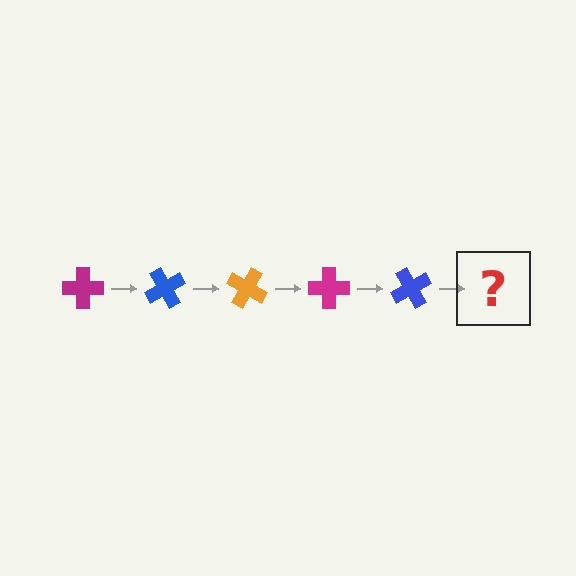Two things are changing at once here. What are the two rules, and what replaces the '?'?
The two rules are that it rotates 60 degrees each step and the color cycles through magenta, blue, and orange. The '?' should be an orange cross, rotated 300 degrees from the start.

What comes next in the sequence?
The next element should be an orange cross, rotated 300 degrees from the start.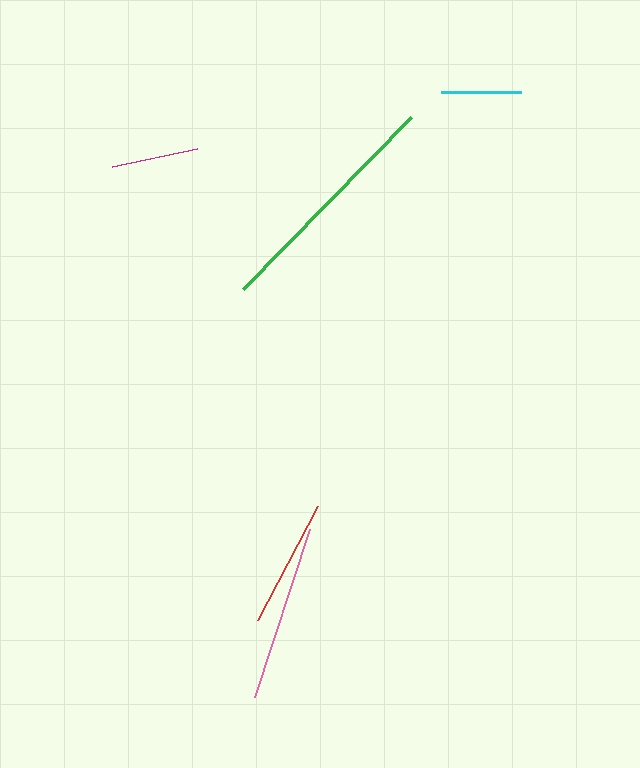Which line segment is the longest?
The green line is the longest at approximately 240 pixels.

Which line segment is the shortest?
The cyan line is the shortest at approximately 79 pixels.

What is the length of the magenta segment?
The magenta segment is approximately 87 pixels long.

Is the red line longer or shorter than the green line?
The green line is longer than the red line.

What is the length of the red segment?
The red segment is approximately 129 pixels long.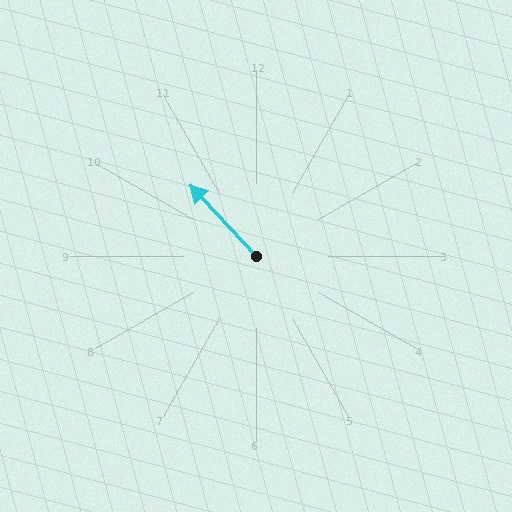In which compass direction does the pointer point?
Northwest.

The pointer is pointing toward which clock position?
Roughly 11 o'clock.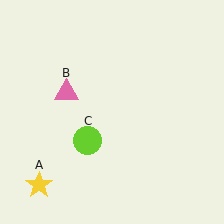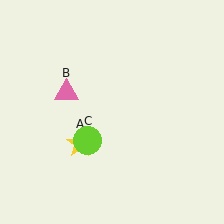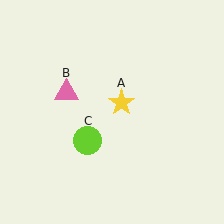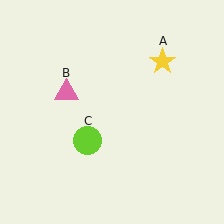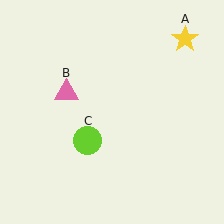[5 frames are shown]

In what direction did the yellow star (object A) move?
The yellow star (object A) moved up and to the right.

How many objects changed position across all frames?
1 object changed position: yellow star (object A).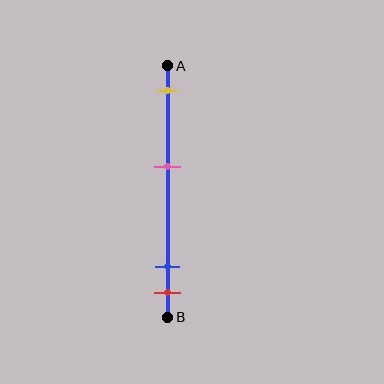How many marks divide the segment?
There are 4 marks dividing the segment.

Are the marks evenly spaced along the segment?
No, the marks are not evenly spaced.